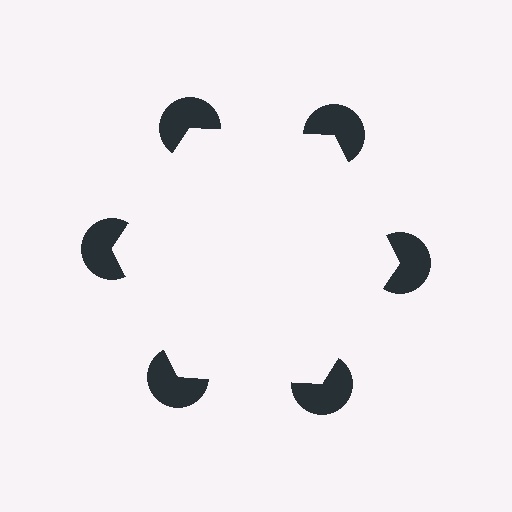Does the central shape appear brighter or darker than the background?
It typically appears slightly brighter than the background, even though no actual brightness change is drawn.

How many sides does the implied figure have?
6 sides.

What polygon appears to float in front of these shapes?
An illusory hexagon — its edges are inferred from the aligned wedge cuts in the pac-man discs, not physically drawn.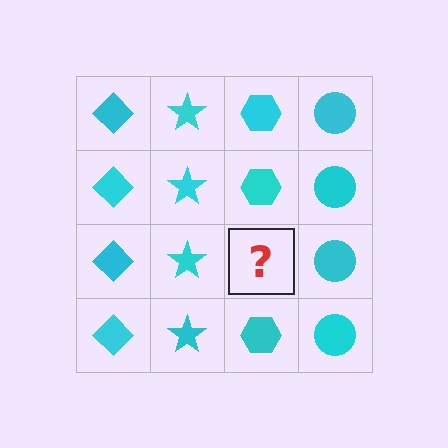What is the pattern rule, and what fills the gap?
The rule is that each column has a consistent shape. The gap should be filled with a cyan hexagon.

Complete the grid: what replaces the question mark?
The question mark should be replaced with a cyan hexagon.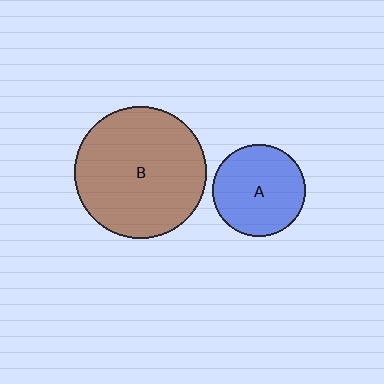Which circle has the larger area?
Circle B (brown).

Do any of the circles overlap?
No, none of the circles overlap.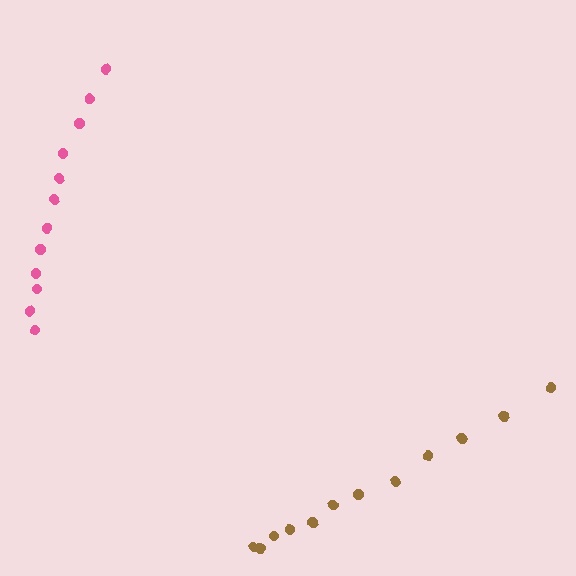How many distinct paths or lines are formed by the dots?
There are 2 distinct paths.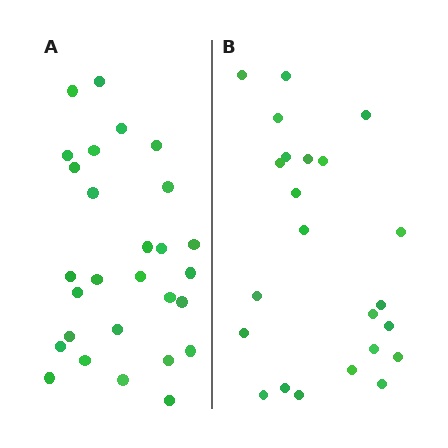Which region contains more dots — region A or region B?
Region A (the left region) has more dots.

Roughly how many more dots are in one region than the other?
Region A has about 5 more dots than region B.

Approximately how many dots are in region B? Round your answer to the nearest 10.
About 20 dots. (The exact count is 23, which rounds to 20.)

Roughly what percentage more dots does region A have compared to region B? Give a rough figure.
About 20% more.